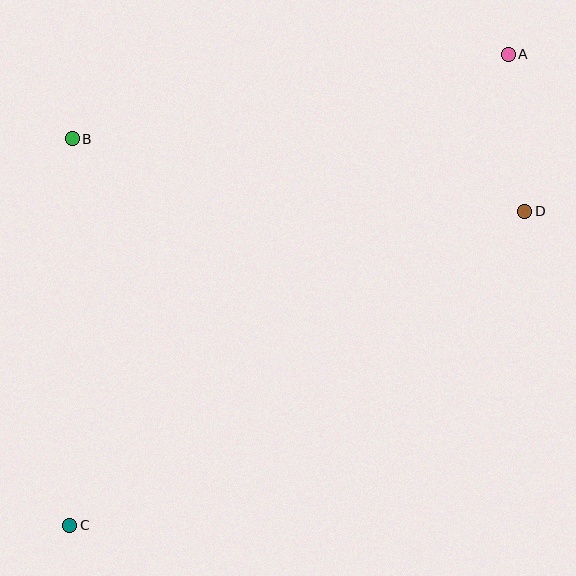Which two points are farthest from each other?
Points A and C are farthest from each other.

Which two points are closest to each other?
Points A and D are closest to each other.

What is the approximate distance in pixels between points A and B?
The distance between A and B is approximately 444 pixels.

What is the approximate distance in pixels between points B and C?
The distance between B and C is approximately 386 pixels.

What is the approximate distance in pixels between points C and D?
The distance between C and D is approximately 553 pixels.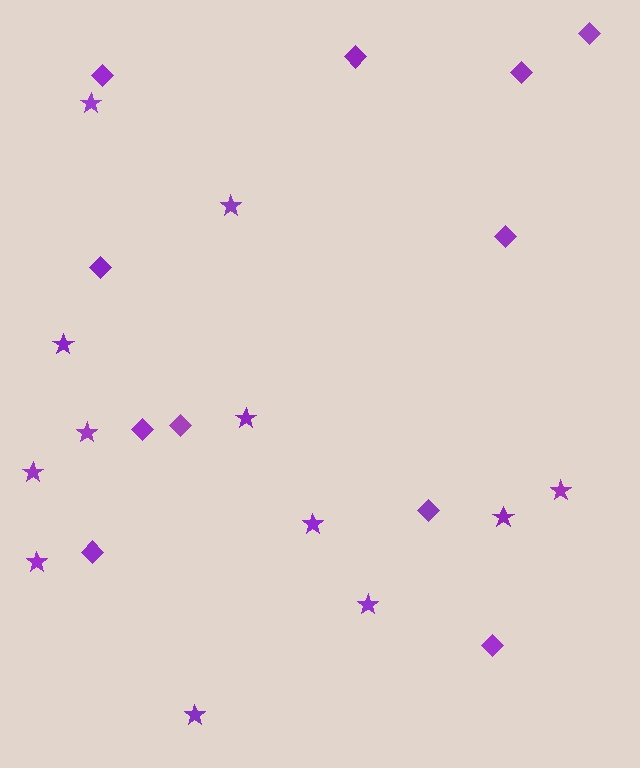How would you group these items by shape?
There are 2 groups: one group of diamonds (11) and one group of stars (12).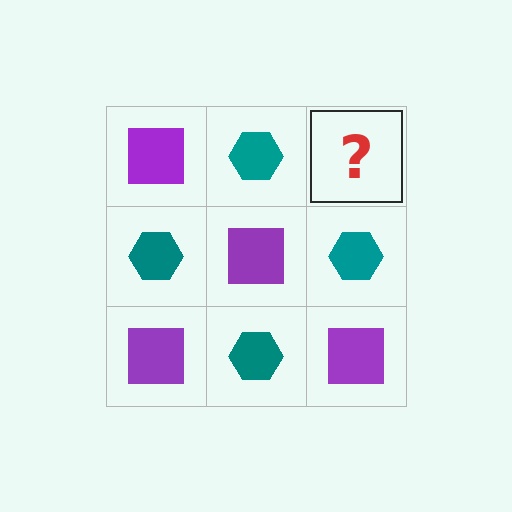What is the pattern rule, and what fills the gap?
The rule is that it alternates purple square and teal hexagon in a checkerboard pattern. The gap should be filled with a purple square.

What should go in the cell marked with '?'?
The missing cell should contain a purple square.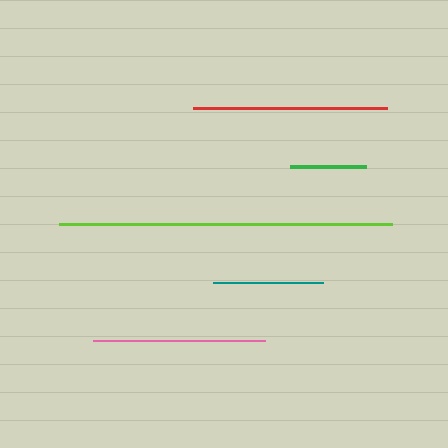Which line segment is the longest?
The lime line is the longest at approximately 333 pixels.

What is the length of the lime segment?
The lime segment is approximately 333 pixels long.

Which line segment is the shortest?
The green line is the shortest at approximately 76 pixels.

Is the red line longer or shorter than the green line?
The red line is longer than the green line.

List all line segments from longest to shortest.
From longest to shortest: lime, red, pink, teal, green.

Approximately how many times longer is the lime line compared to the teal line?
The lime line is approximately 3.0 times the length of the teal line.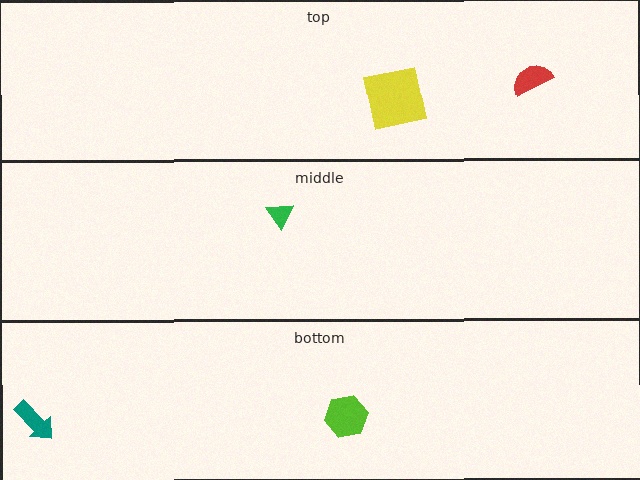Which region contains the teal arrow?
The bottom region.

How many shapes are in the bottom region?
2.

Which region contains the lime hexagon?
The bottom region.